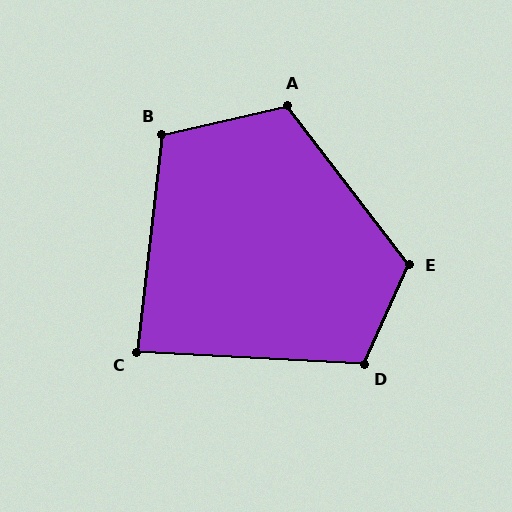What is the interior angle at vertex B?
Approximately 110 degrees (obtuse).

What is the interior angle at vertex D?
Approximately 111 degrees (obtuse).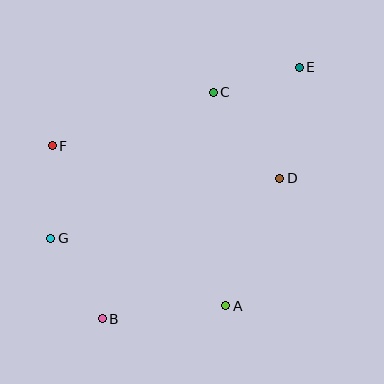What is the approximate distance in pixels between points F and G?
The distance between F and G is approximately 92 pixels.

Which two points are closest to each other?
Points C and E are closest to each other.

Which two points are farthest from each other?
Points B and E are farthest from each other.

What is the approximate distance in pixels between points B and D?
The distance between B and D is approximately 227 pixels.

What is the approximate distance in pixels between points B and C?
The distance between B and C is approximately 253 pixels.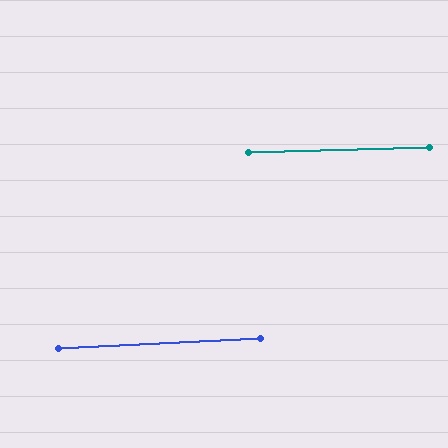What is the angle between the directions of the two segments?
Approximately 1 degree.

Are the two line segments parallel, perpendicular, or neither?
Parallel — their directions differ by only 1.1°.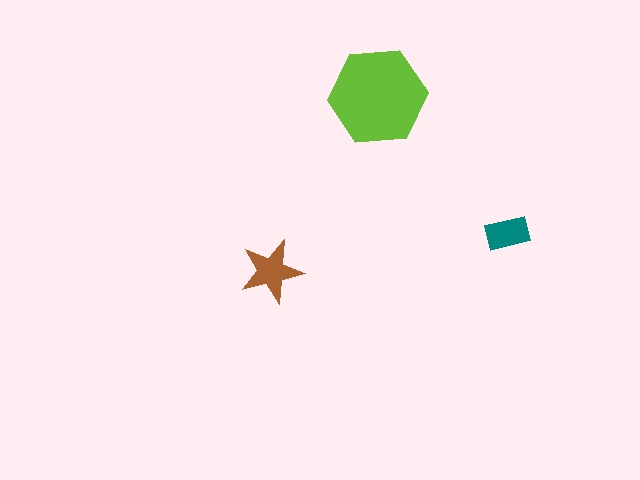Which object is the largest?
The lime hexagon.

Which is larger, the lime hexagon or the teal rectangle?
The lime hexagon.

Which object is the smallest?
The teal rectangle.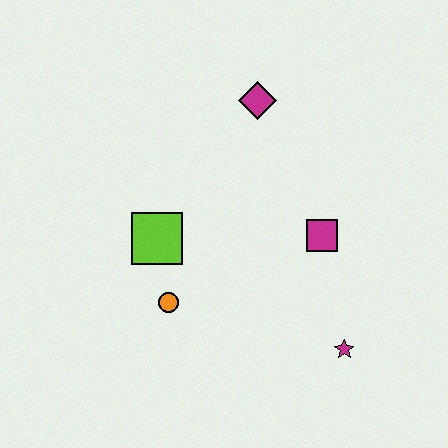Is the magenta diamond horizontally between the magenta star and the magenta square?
No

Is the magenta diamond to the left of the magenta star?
Yes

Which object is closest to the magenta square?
The magenta star is closest to the magenta square.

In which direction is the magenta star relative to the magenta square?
The magenta star is below the magenta square.